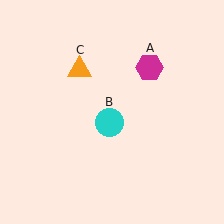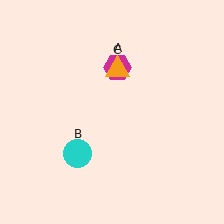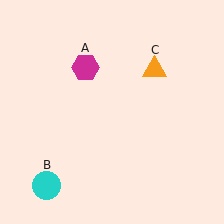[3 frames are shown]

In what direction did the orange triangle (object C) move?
The orange triangle (object C) moved right.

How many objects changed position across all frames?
3 objects changed position: magenta hexagon (object A), cyan circle (object B), orange triangle (object C).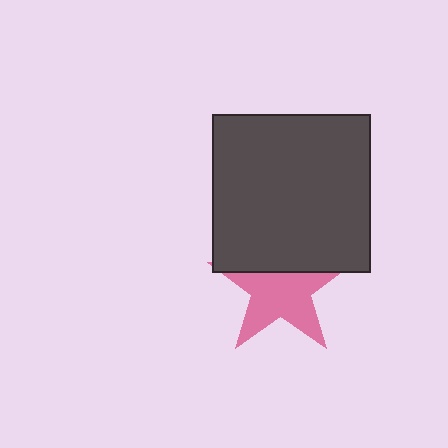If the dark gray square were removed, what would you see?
You would see the complete pink star.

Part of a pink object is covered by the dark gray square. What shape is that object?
It is a star.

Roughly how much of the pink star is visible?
About half of it is visible (roughly 64%).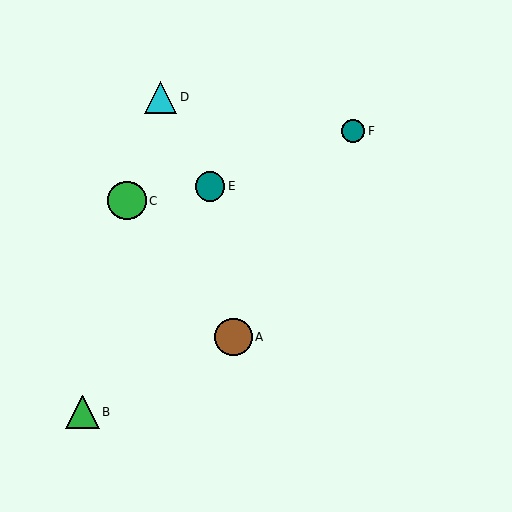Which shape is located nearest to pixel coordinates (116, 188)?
The green circle (labeled C) at (127, 201) is nearest to that location.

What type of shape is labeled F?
Shape F is a teal circle.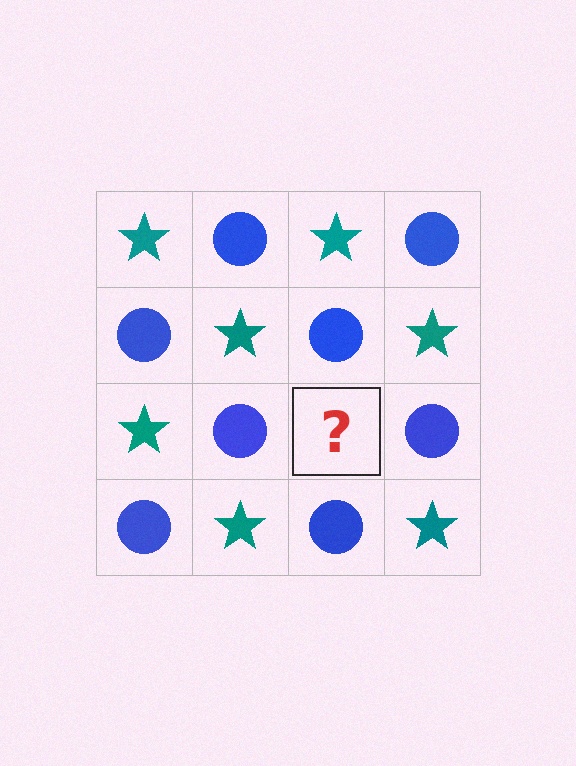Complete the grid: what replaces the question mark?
The question mark should be replaced with a teal star.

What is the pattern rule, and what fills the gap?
The rule is that it alternates teal star and blue circle in a checkerboard pattern. The gap should be filled with a teal star.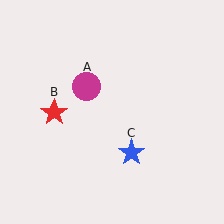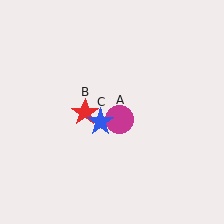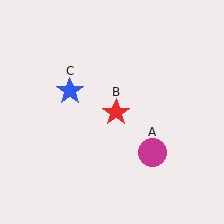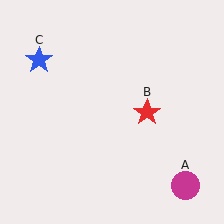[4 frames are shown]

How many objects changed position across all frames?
3 objects changed position: magenta circle (object A), red star (object B), blue star (object C).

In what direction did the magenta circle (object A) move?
The magenta circle (object A) moved down and to the right.